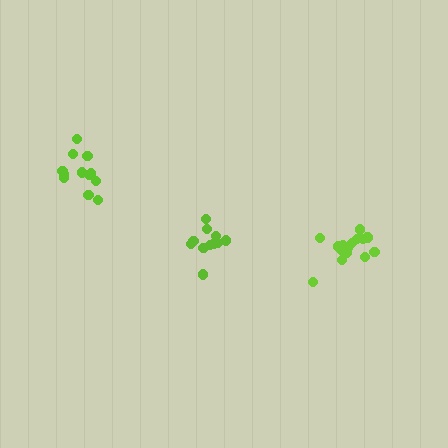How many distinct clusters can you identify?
There are 3 distinct clusters.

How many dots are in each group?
Group 1: 12 dots, Group 2: 11 dots, Group 3: 15 dots (38 total).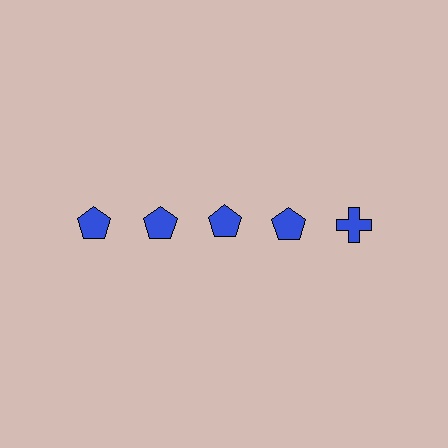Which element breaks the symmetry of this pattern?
The blue cross in the top row, rightmost column breaks the symmetry. All other shapes are blue pentagons.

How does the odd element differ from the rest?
It has a different shape: cross instead of pentagon.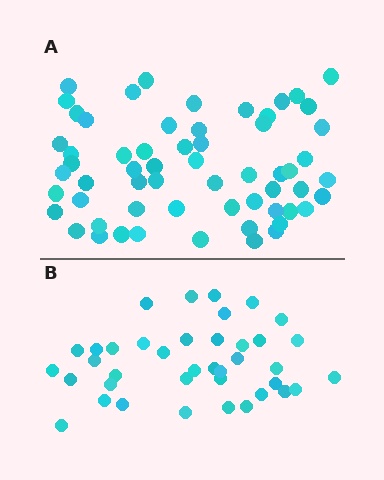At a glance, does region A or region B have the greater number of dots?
Region A (the top region) has more dots.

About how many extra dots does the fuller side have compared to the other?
Region A has approximately 20 more dots than region B.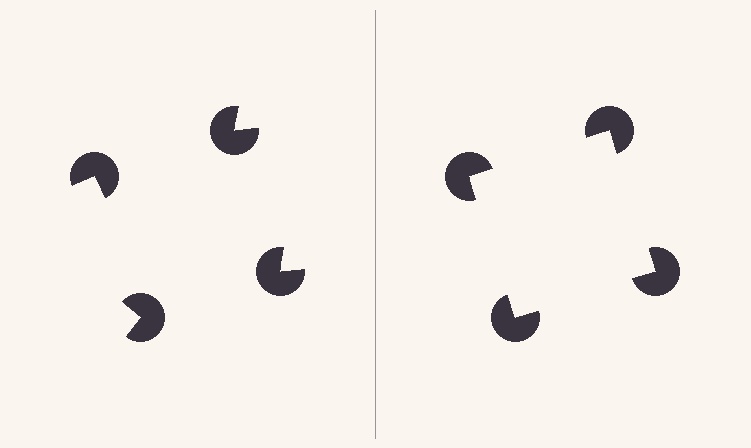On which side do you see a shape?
An illusory square appears on the right side. On the left side the wedge cuts are rotated, so no coherent shape forms.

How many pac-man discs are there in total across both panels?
8 — 4 on each side.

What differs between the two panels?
The pac-man discs are positioned identically on both sides; only the wedge orientations differ. On the right they align to a square; on the left they are misaligned.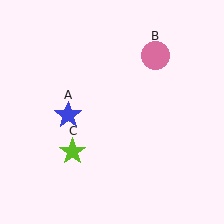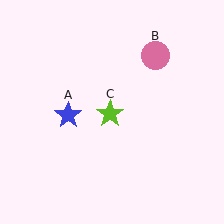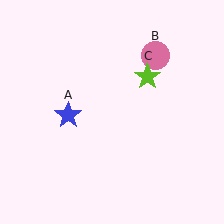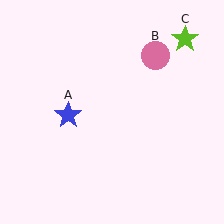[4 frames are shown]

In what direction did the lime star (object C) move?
The lime star (object C) moved up and to the right.